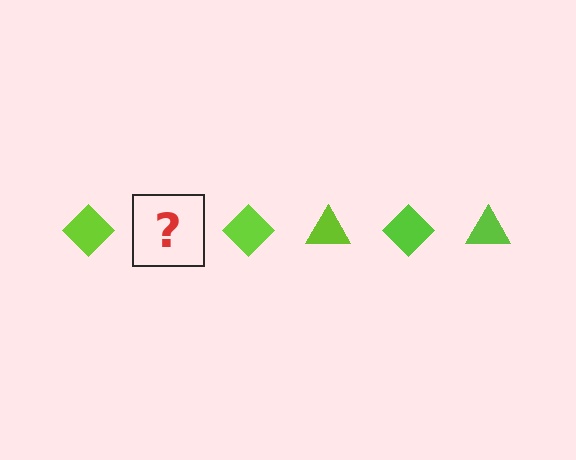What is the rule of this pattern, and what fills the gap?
The rule is that the pattern cycles through diamond, triangle shapes in lime. The gap should be filled with a lime triangle.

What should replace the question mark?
The question mark should be replaced with a lime triangle.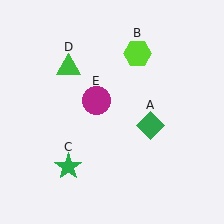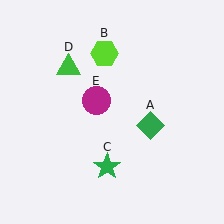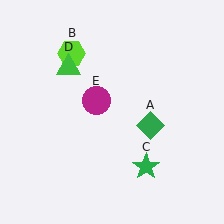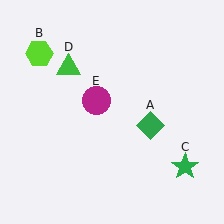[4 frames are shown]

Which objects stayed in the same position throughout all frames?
Green diamond (object A) and green triangle (object D) and magenta circle (object E) remained stationary.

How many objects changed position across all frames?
2 objects changed position: lime hexagon (object B), green star (object C).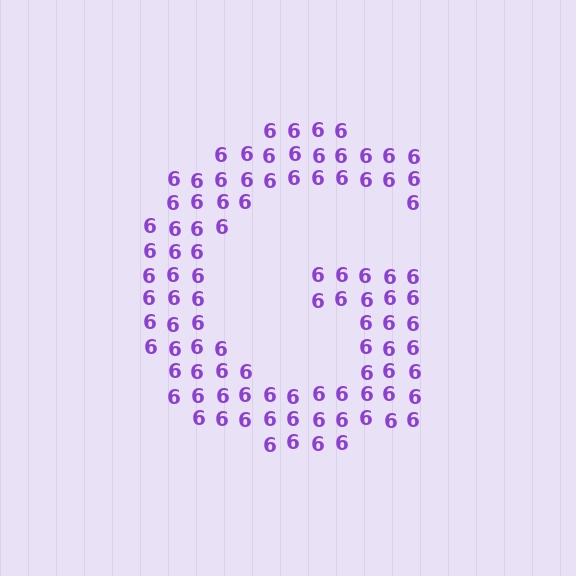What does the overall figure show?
The overall figure shows the letter G.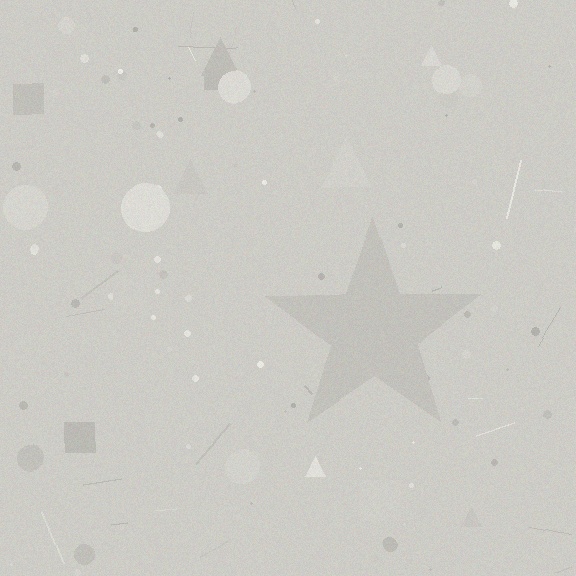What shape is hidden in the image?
A star is hidden in the image.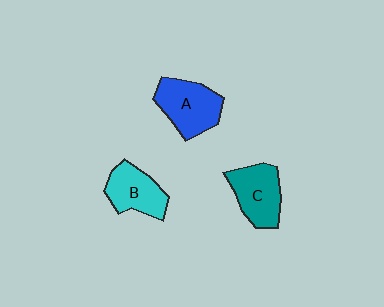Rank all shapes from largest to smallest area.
From largest to smallest: A (blue), C (teal), B (cyan).